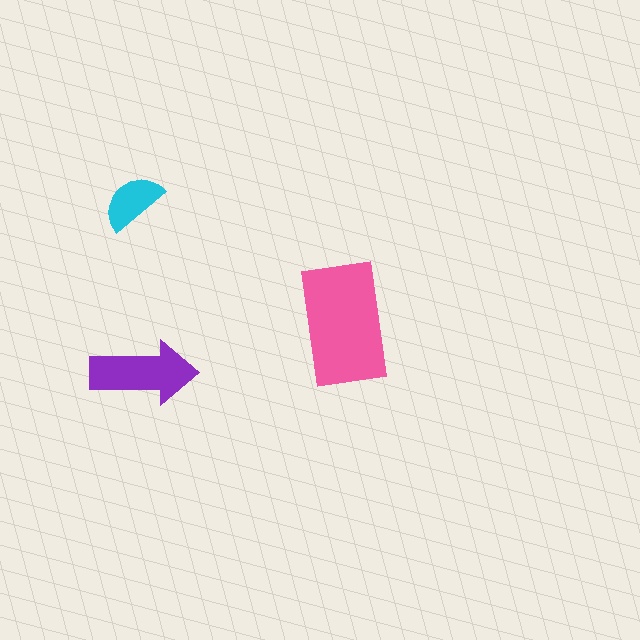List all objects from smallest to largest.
The cyan semicircle, the purple arrow, the pink rectangle.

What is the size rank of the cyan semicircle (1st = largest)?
3rd.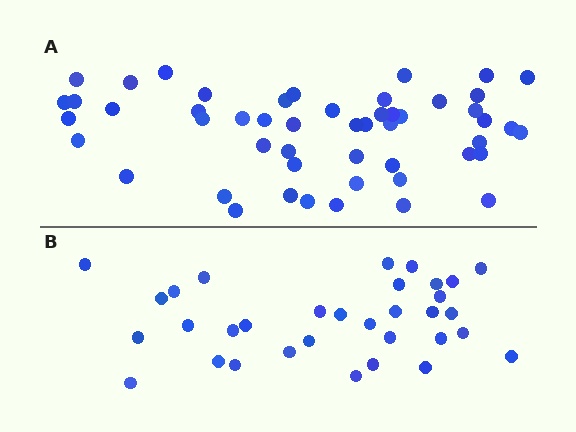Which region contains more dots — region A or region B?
Region A (the top region) has more dots.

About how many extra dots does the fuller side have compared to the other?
Region A has approximately 20 more dots than region B.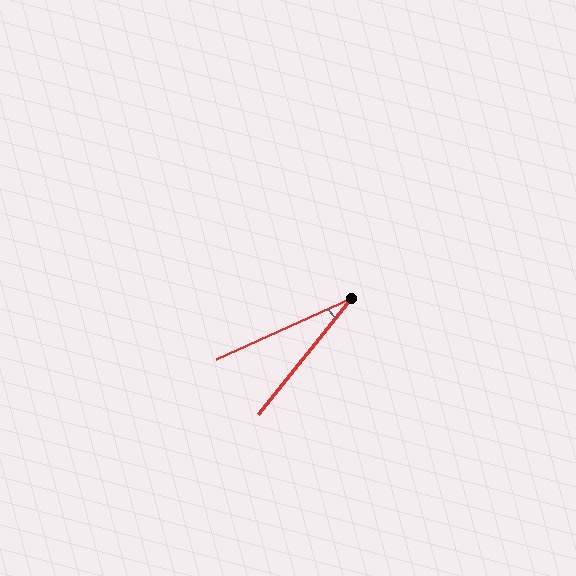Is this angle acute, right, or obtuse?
It is acute.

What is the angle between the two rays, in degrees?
Approximately 27 degrees.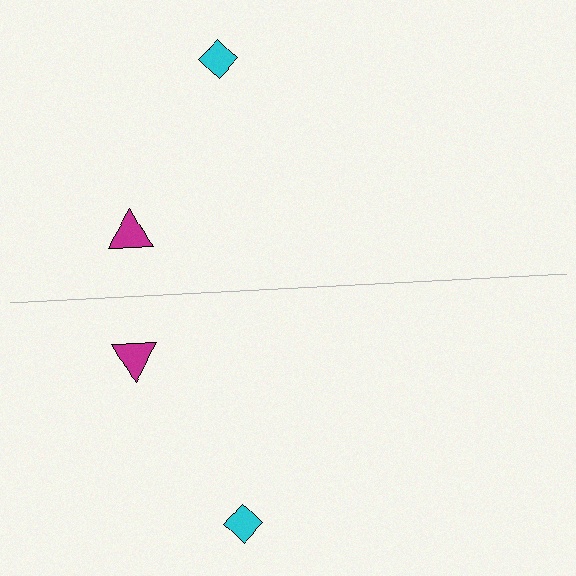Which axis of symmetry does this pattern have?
The pattern has a horizontal axis of symmetry running through the center of the image.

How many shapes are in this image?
There are 4 shapes in this image.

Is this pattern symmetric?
Yes, this pattern has bilateral (reflection) symmetry.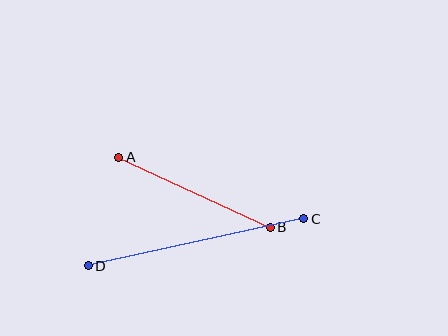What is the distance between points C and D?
The distance is approximately 221 pixels.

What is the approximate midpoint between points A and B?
The midpoint is at approximately (195, 192) pixels.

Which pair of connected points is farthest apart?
Points C and D are farthest apart.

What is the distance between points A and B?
The distance is approximately 167 pixels.